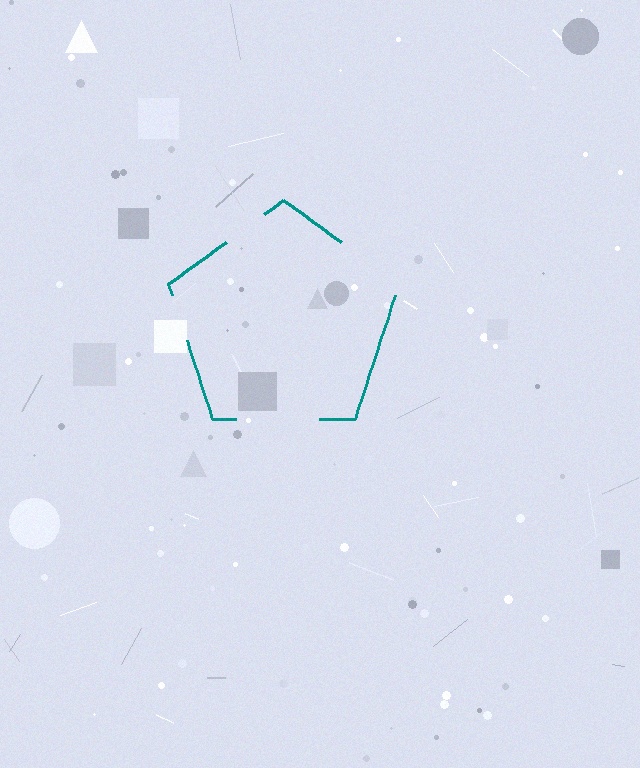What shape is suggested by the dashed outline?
The dashed outline suggests a pentagon.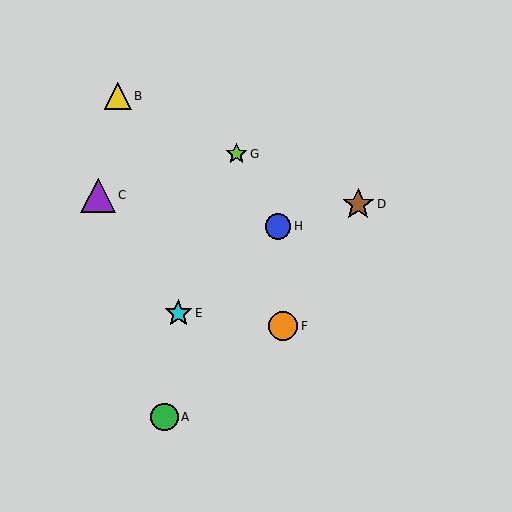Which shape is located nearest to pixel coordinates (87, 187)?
The purple triangle (labeled C) at (98, 195) is nearest to that location.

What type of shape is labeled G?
Shape G is a lime star.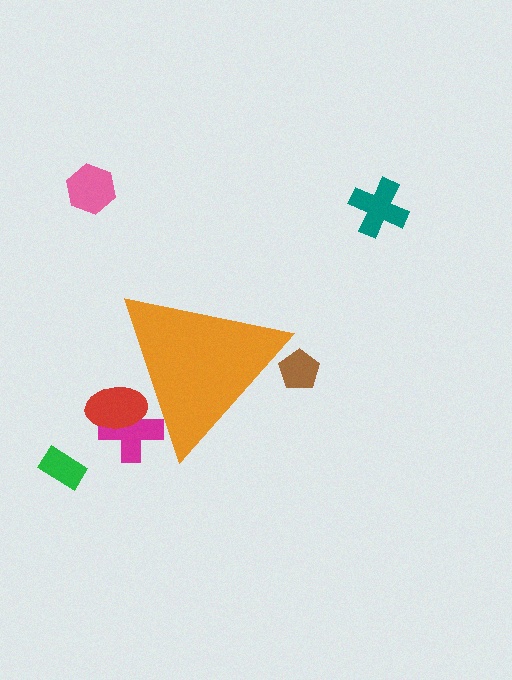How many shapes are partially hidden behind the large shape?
3 shapes are partially hidden.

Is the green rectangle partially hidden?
No, the green rectangle is fully visible.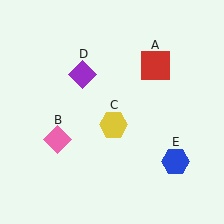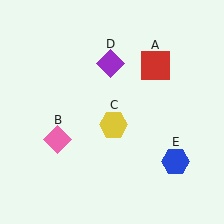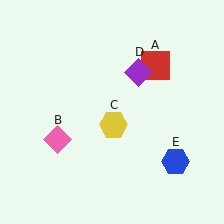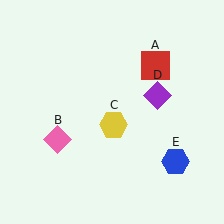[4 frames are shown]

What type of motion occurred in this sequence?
The purple diamond (object D) rotated clockwise around the center of the scene.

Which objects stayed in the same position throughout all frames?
Red square (object A) and pink diamond (object B) and yellow hexagon (object C) and blue hexagon (object E) remained stationary.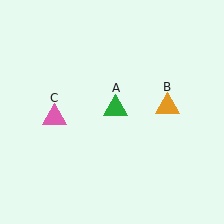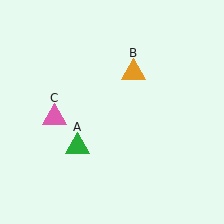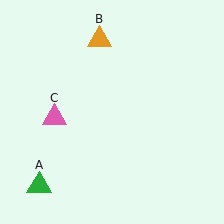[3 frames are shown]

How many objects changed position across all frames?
2 objects changed position: green triangle (object A), orange triangle (object B).